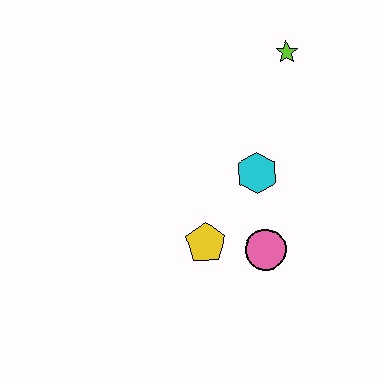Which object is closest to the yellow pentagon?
The pink circle is closest to the yellow pentagon.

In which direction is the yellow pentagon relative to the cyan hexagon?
The yellow pentagon is below the cyan hexagon.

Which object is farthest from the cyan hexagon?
The lime star is farthest from the cyan hexagon.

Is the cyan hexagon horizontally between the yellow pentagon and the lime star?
Yes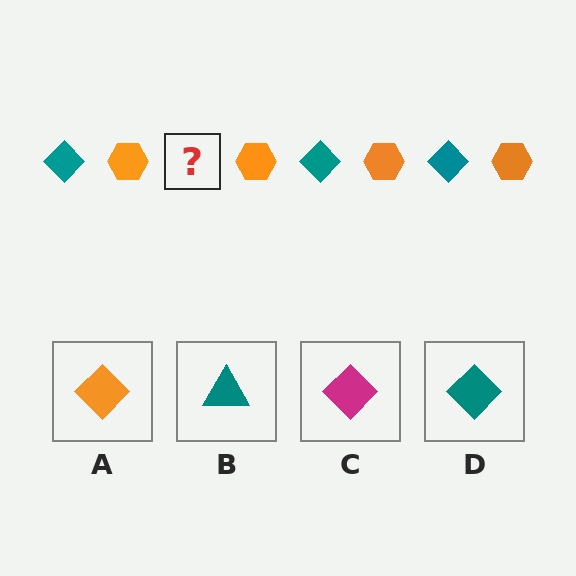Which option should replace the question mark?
Option D.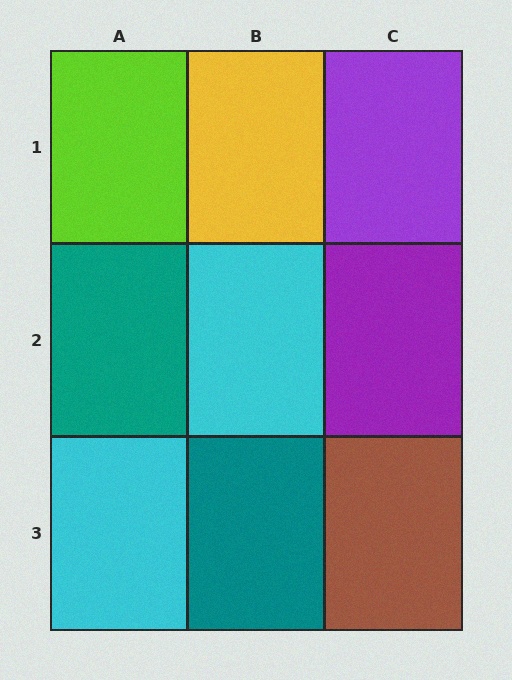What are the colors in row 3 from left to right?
Cyan, teal, brown.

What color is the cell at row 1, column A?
Lime.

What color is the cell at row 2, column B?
Cyan.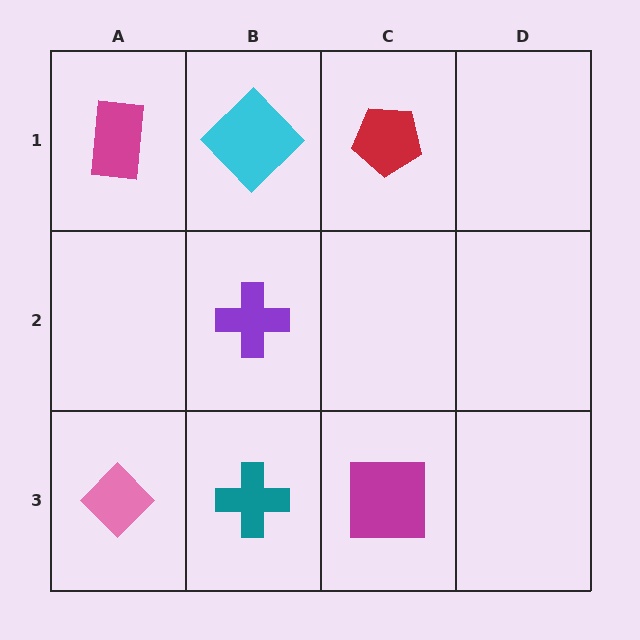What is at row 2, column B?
A purple cross.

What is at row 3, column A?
A pink diamond.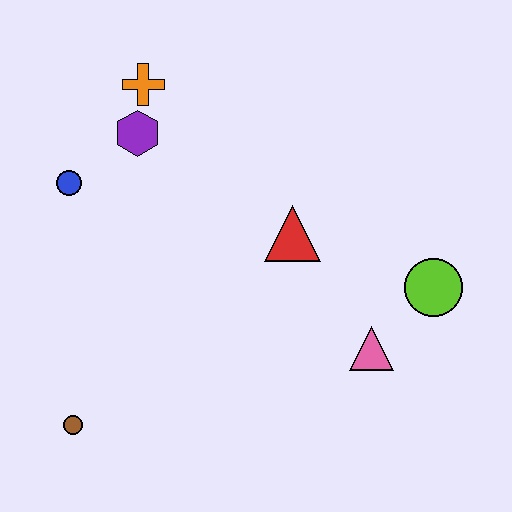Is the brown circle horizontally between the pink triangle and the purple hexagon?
No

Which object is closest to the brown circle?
The blue circle is closest to the brown circle.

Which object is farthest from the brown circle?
The lime circle is farthest from the brown circle.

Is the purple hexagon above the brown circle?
Yes